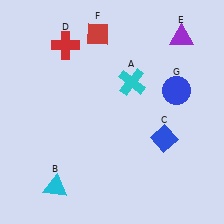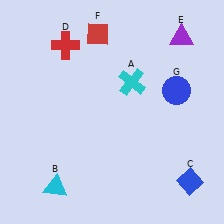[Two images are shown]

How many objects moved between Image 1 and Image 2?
1 object moved between the two images.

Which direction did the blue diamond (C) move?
The blue diamond (C) moved down.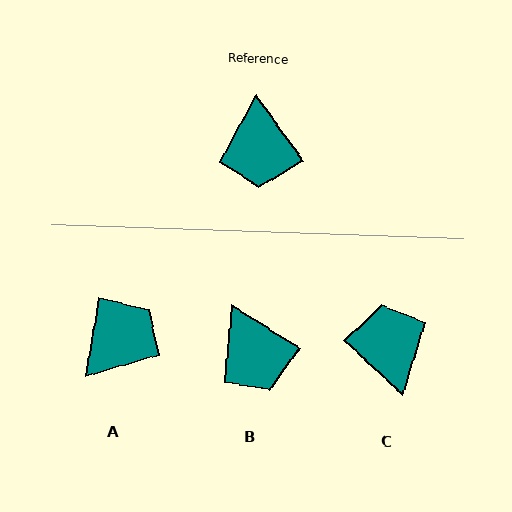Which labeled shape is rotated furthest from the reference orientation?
C, about 169 degrees away.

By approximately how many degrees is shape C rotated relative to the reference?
Approximately 169 degrees clockwise.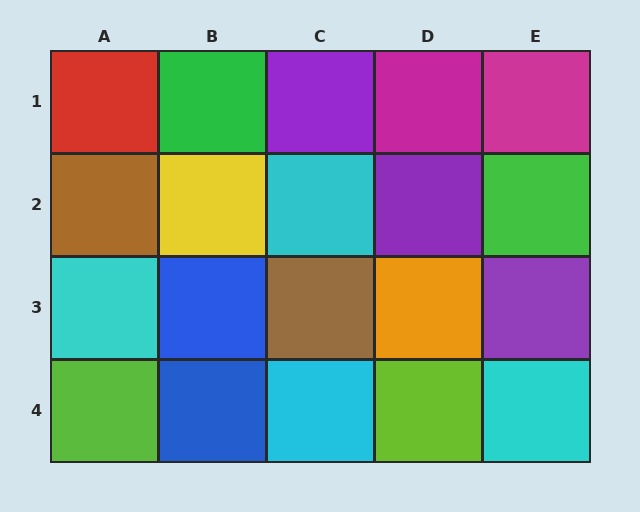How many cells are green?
2 cells are green.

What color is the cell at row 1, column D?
Magenta.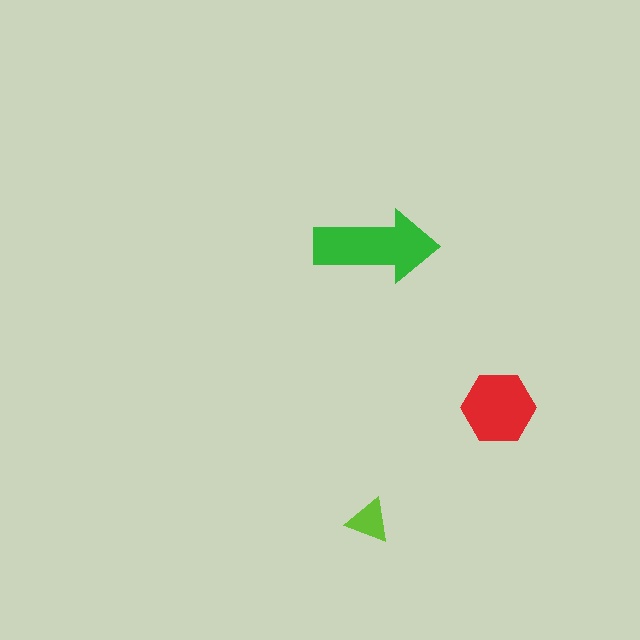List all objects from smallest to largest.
The lime triangle, the red hexagon, the green arrow.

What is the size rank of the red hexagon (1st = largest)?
2nd.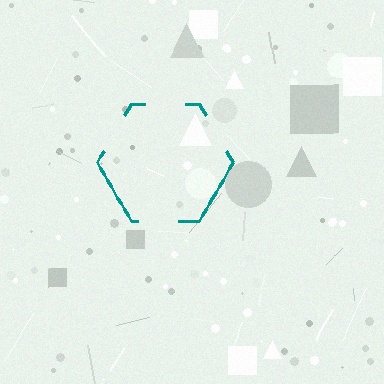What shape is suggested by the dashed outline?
The dashed outline suggests a hexagon.